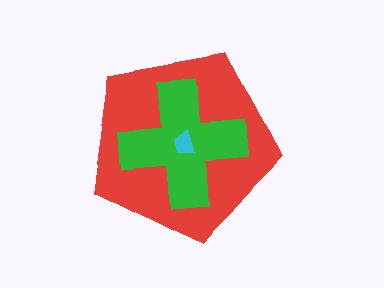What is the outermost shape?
The red pentagon.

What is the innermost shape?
The cyan trapezoid.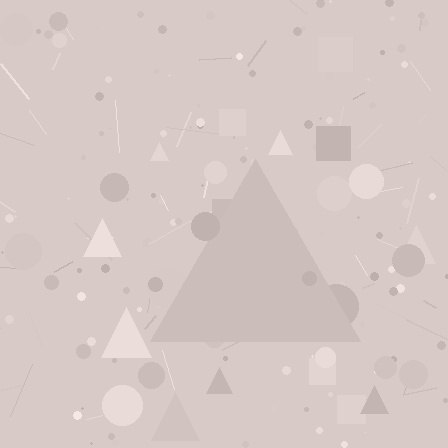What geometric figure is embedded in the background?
A triangle is embedded in the background.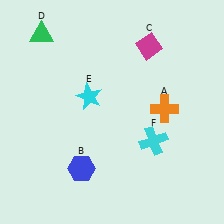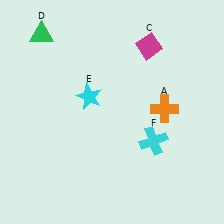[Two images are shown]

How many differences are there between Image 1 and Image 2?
There is 1 difference between the two images.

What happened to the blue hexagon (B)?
The blue hexagon (B) was removed in Image 2. It was in the bottom-left area of Image 1.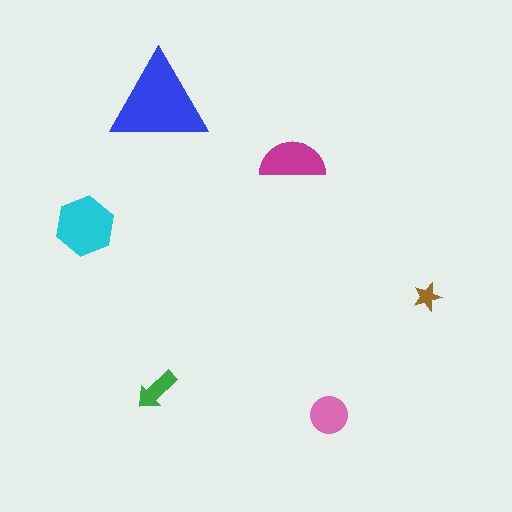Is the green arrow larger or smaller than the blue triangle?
Smaller.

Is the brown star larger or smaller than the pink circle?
Smaller.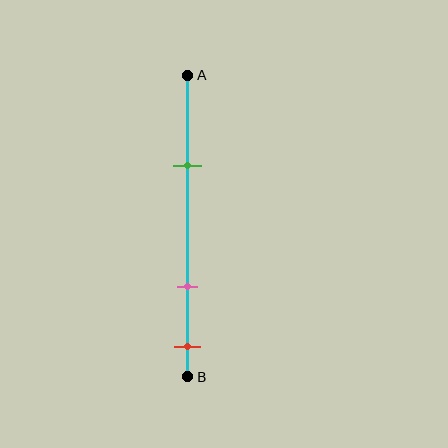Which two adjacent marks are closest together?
The pink and red marks are the closest adjacent pair.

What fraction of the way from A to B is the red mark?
The red mark is approximately 90% (0.9) of the way from A to B.